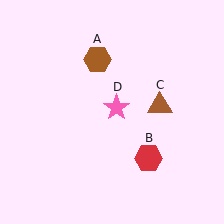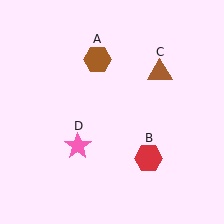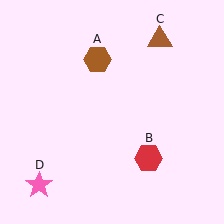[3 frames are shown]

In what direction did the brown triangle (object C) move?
The brown triangle (object C) moved up.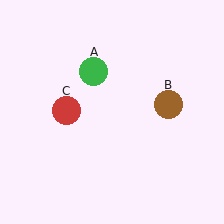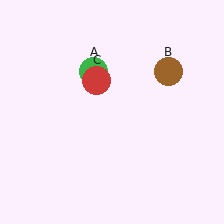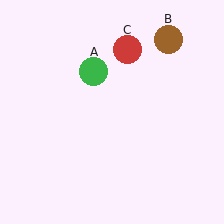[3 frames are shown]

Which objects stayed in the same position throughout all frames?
Green circle (object A) remained stationary.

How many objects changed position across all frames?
2 objects changed position: brown circle (object B), red circle (object C).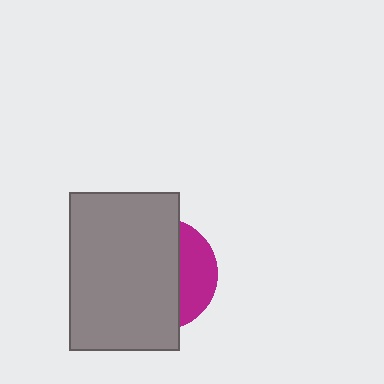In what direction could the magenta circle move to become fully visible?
The magenta circle could move right. That would shift it out from behind the gray rectangle entirely.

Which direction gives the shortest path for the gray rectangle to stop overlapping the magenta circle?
Moving left gives the shortest separation.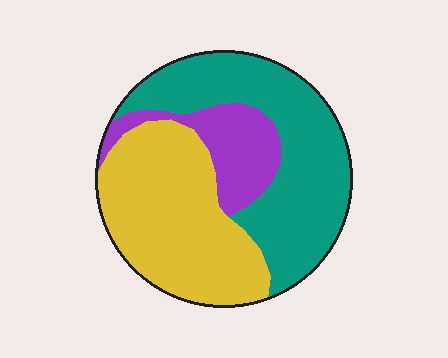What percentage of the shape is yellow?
Yellow covers 41% of the shape.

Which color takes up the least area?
Purple, at roughly 15%.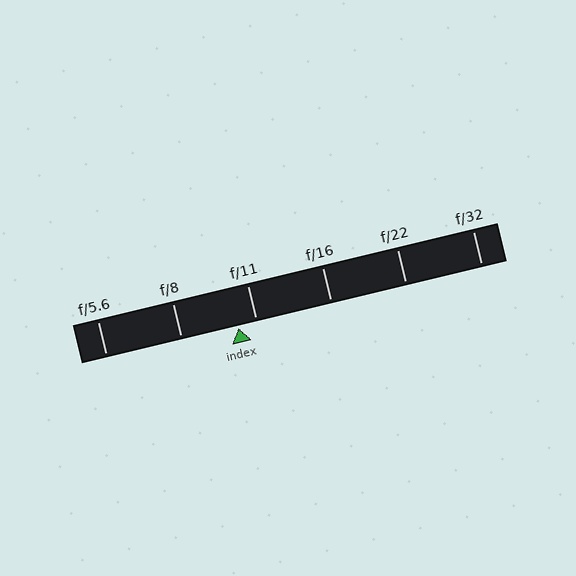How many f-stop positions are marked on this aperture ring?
There are 6 f-stop positions marked.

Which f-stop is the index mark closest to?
The index mark is closest to f/11.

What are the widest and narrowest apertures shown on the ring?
The widest aperture shown is f/5.6 and the narrowest is f/32.